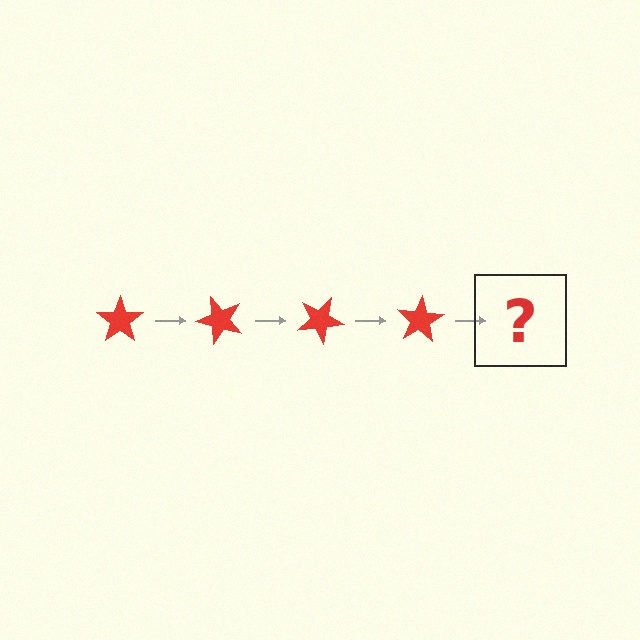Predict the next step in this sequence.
The next step is a red star rotated 200 degrees.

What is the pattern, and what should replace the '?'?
The pattern is that the star rotates 50 degrees each step. The '?' should be a red star rotated 200 degrees.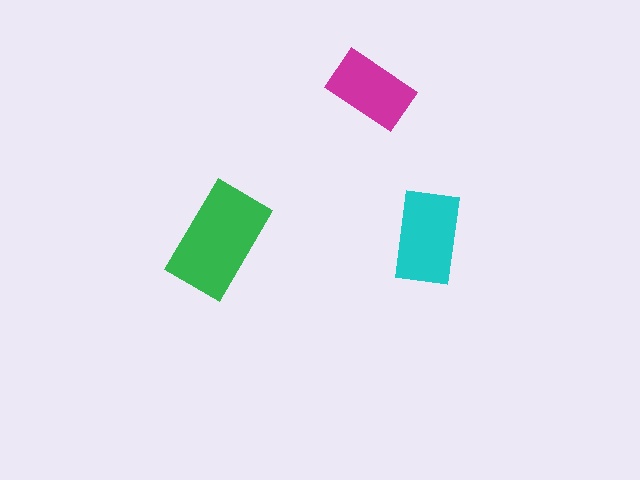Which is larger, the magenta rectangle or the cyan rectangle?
The cyan one.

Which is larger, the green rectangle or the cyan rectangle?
The green one.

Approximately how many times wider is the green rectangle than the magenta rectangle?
About 1.5 times wider.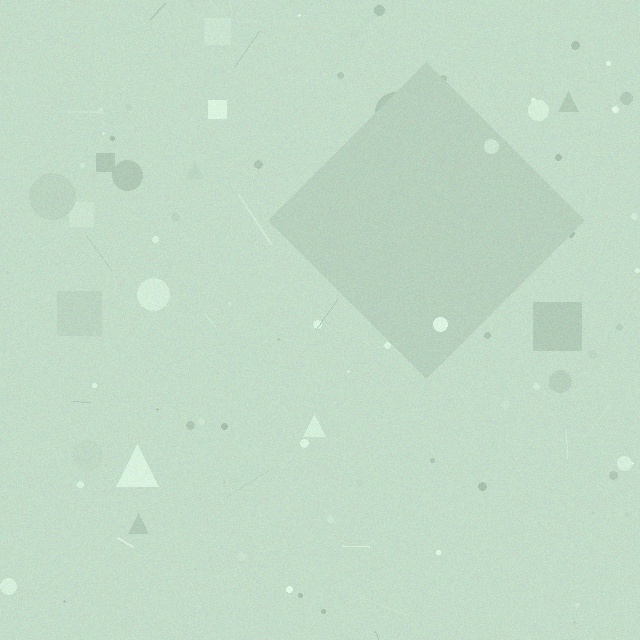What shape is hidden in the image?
A diamond is hidden in the image.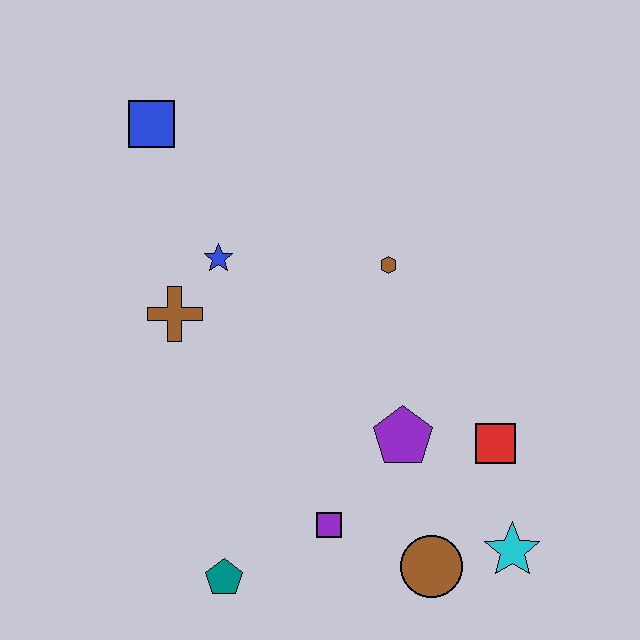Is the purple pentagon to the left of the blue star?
No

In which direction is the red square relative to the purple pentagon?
The red square is to the right of the purple pentagon.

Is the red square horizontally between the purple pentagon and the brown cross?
No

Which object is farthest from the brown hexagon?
The teal pentagon is farthest from the brown hexagon.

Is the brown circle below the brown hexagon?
Yes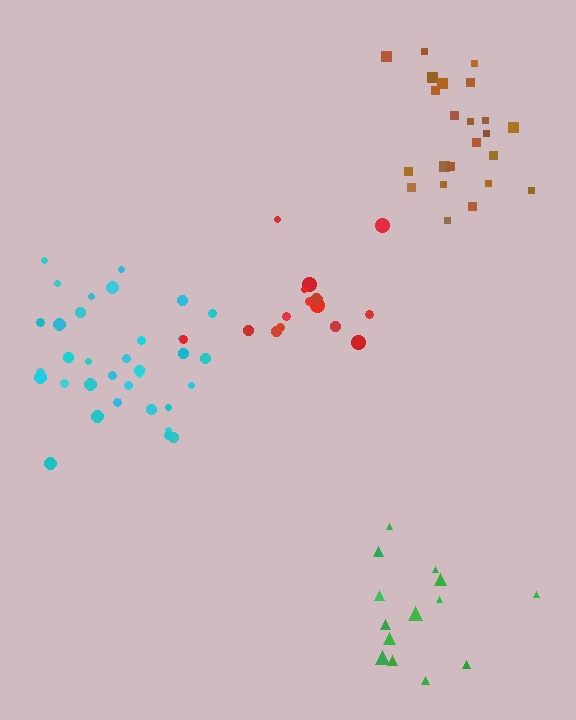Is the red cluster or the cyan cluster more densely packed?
Red.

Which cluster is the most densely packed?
Brown.